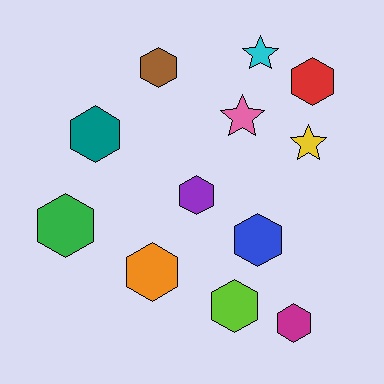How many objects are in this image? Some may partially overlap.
There are 12 objects.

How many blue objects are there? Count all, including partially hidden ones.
There is 1 blue object.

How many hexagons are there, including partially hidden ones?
There are 9 hexagons.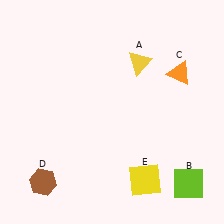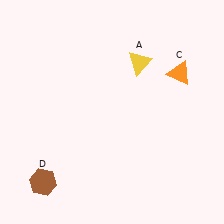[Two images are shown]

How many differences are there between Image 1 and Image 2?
There are 2 differences between the two images.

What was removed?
The yellow square (E), the lime square (B) were removed in Image 2.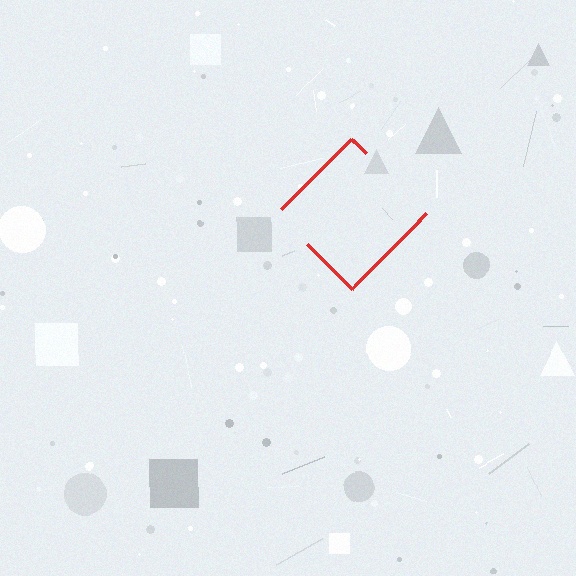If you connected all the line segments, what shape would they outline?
They would outline a diamond.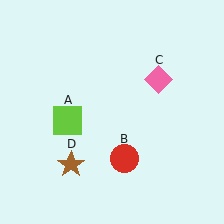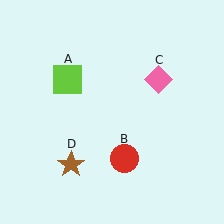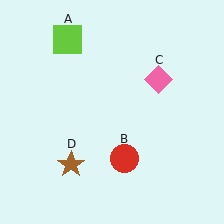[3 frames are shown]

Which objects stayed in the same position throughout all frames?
Red circle (object B) and pink diamond (object C) and brown star (object D) remained stationary.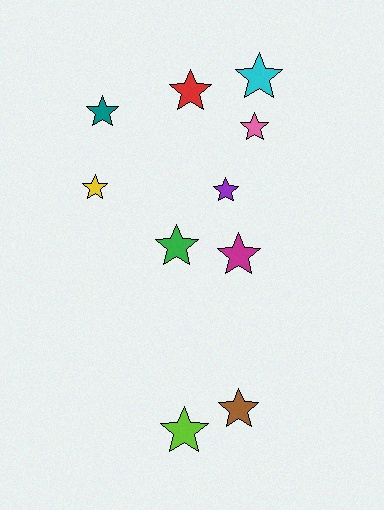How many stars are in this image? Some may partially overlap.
There are 10 stars.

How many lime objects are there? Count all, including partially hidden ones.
There is 1 lime object.